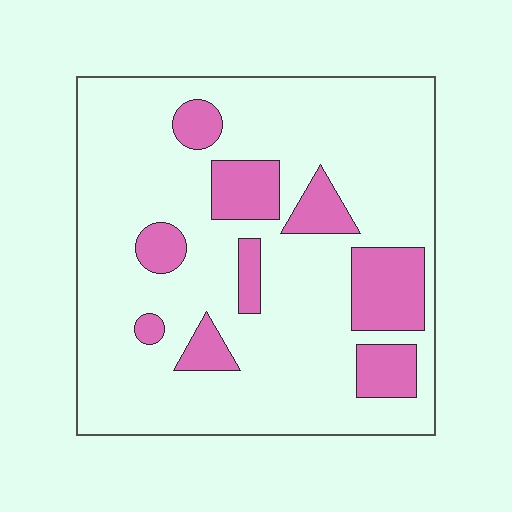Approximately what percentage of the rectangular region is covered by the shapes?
Approximately 20%.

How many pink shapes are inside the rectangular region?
9.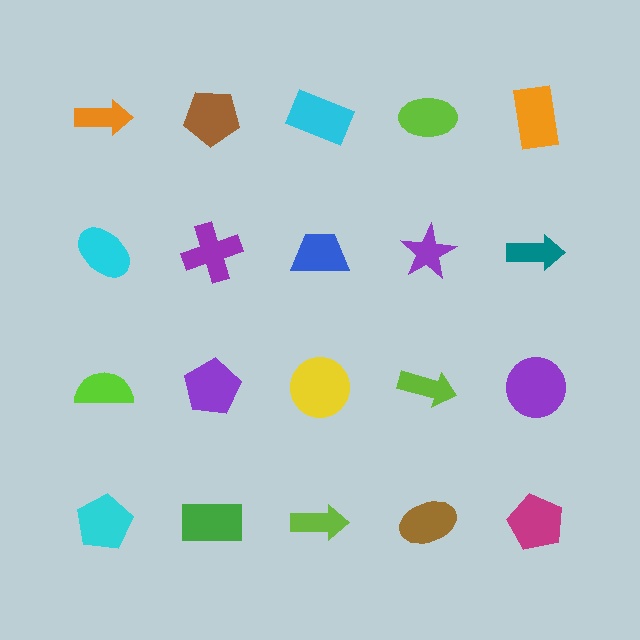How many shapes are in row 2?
5 shapes.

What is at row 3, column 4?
A lime arrow.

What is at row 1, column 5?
An orange rectangle.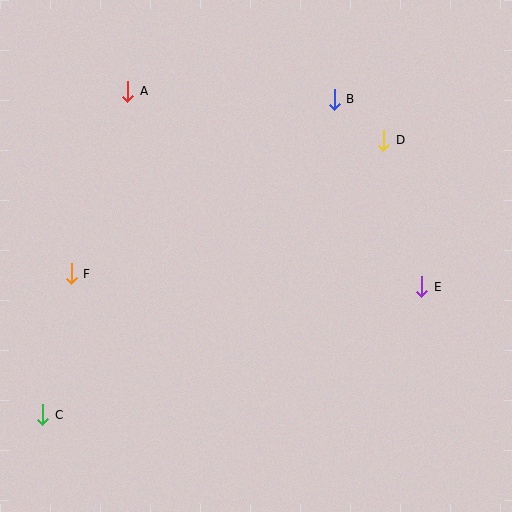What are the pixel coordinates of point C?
Point C is at (43, 415).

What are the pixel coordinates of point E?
Point E is at (422, 287).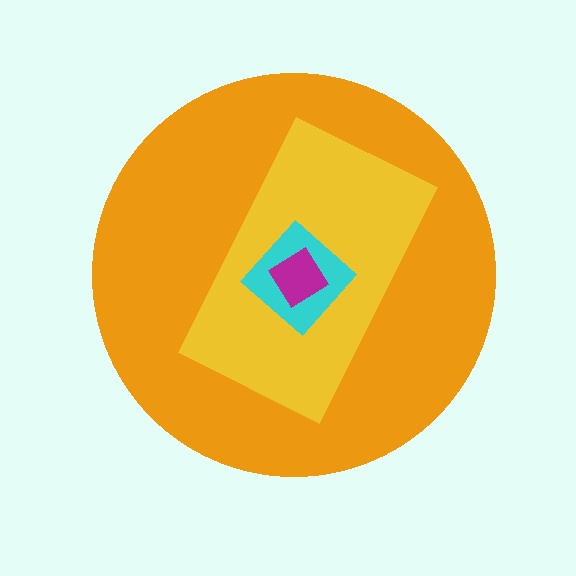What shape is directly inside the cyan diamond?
The magenta diamond.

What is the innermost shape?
The magenta diamond.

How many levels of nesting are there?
4.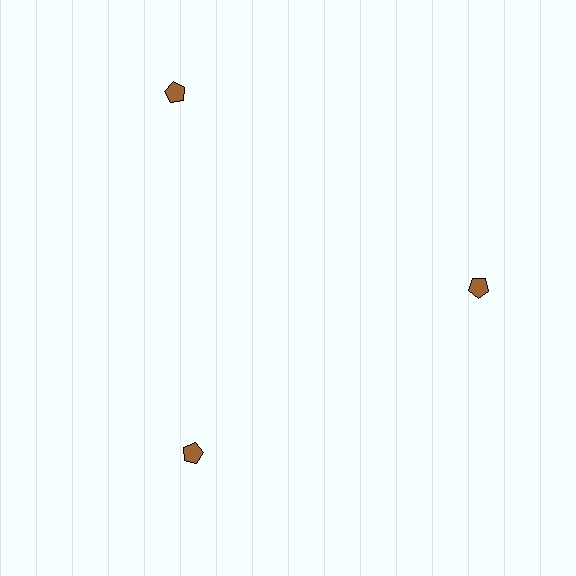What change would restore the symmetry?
The symmetry would be restored by moving it inward, back onto the ring so that all 3 pentagons sit at equal angles and equal distance from the center.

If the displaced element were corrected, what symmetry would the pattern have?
It would have 3-fold rotational symmetry — the pattern would map onto itself every 120 degrees.